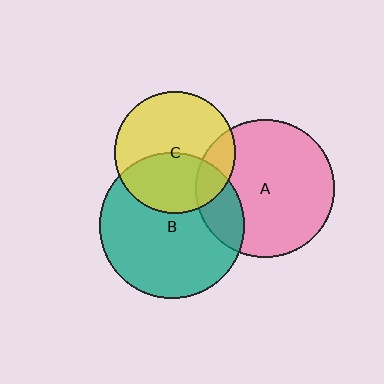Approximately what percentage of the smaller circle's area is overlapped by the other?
Approximately 15%.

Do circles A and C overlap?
Yes.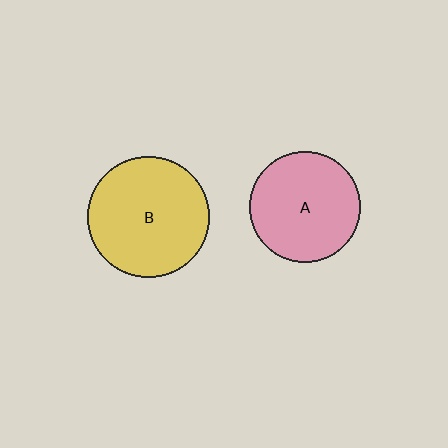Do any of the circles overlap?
No, none of the circles overlap.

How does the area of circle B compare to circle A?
Approximately 1.2 times.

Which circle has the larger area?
Circle B (yellow).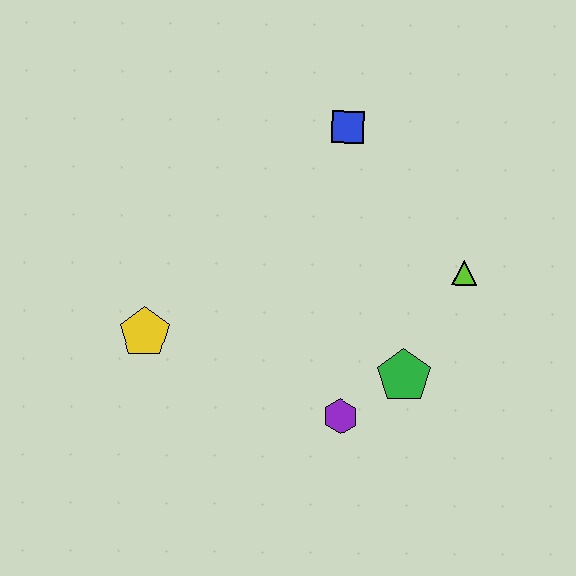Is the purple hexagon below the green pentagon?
Yes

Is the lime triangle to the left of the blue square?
No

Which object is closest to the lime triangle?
The green pentagon is closest to the lime triangle.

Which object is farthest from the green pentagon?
The yellow pentagon is farthest from the green pentagon.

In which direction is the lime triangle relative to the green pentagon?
The lime triangle is above the green pentagon.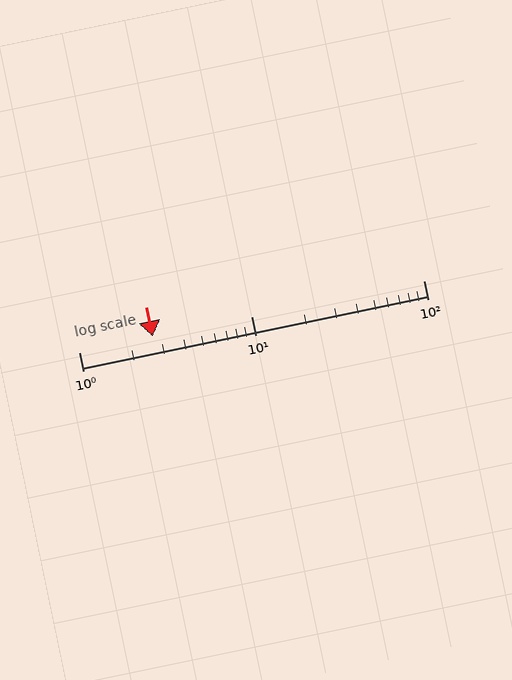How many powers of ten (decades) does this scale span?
The scale spans 2 decades, from 1 to 100.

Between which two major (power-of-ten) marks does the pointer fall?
The pointer is between 1 and 10.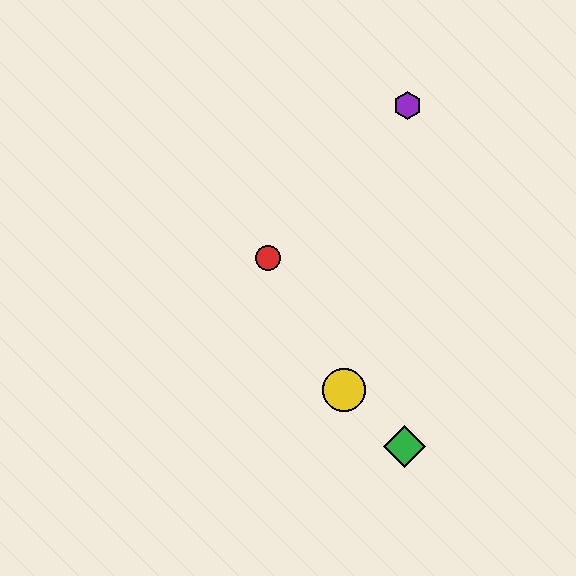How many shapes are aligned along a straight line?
3 shapes (the blue diamond, the green diamond, the yellow circle) are aligned along a straight line.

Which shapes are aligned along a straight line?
The blue diamond, the green diamond, the yellow circle are aligned along a straight line.